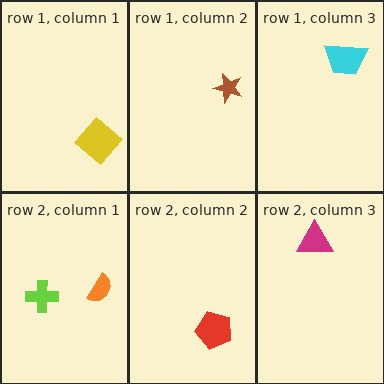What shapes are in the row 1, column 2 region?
The brown star.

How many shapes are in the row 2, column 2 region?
1.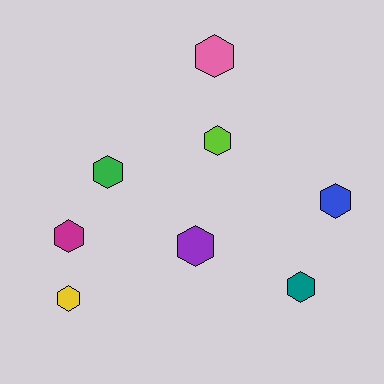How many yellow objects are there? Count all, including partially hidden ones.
There is 1 yellow object.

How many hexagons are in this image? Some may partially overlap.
There are 8 hexagons.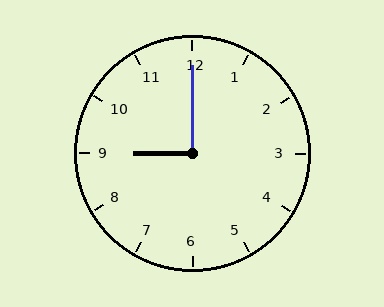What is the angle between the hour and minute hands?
Approximately 90 degrees.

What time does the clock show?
9:00.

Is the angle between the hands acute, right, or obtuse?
It is right.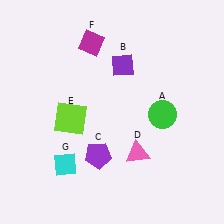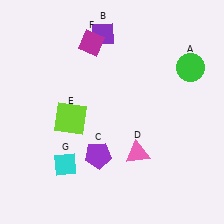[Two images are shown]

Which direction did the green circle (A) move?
The green circle (A) moved up.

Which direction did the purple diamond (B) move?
The purple diamond (B) moved up.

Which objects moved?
The objects that moved are: the green circle (A), the purple diamond (B).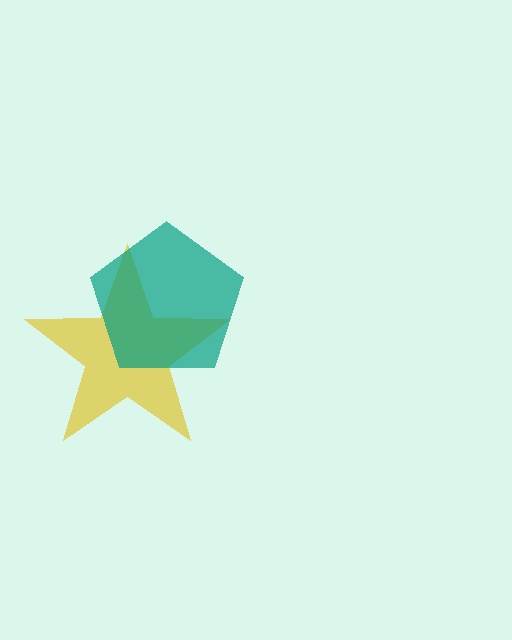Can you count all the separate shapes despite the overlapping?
Yes, there are 2 separate shapes.